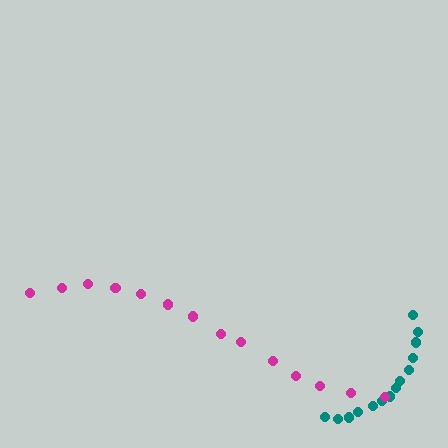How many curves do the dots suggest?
There are 2 distinct paths.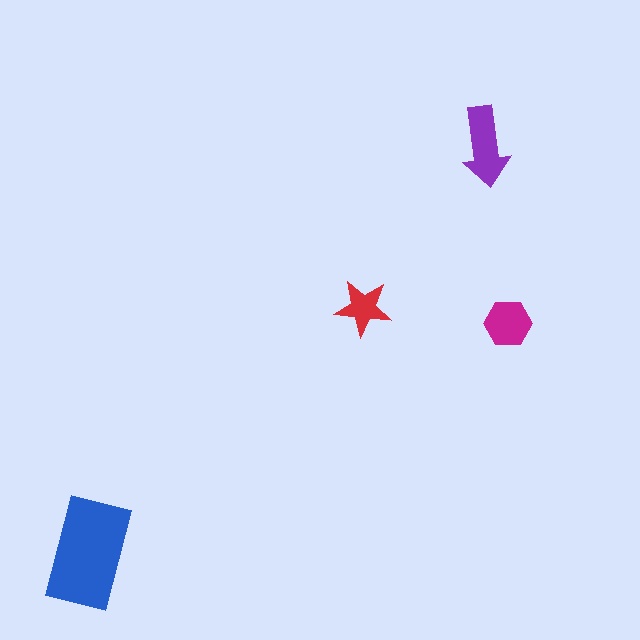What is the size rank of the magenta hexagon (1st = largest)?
3rd.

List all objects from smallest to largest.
The red star, the magenta hexagon, the purple arrow, the blue rectangle.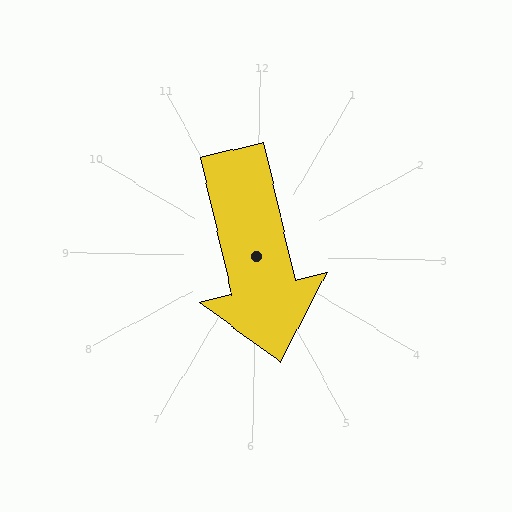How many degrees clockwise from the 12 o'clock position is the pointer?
Approximately 166 degrees.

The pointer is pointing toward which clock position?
Roughly 6 o'clock.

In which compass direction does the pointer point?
South.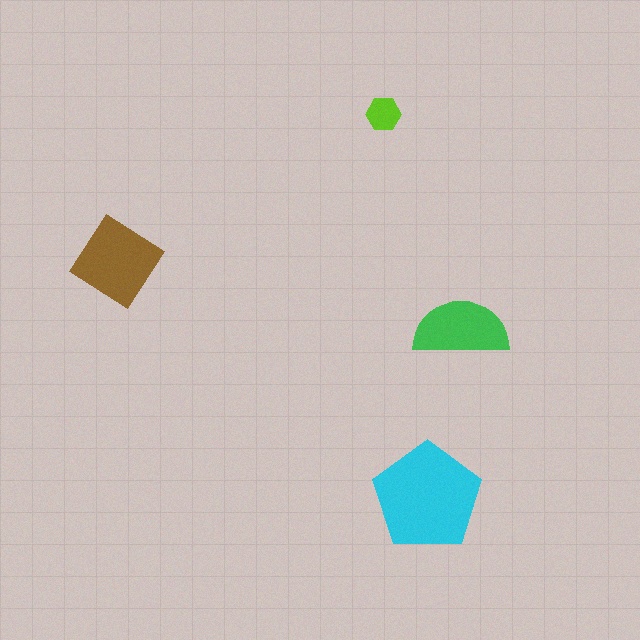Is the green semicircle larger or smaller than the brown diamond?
Smaller.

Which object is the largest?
The cyan pentagon.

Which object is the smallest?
The lime hexagon.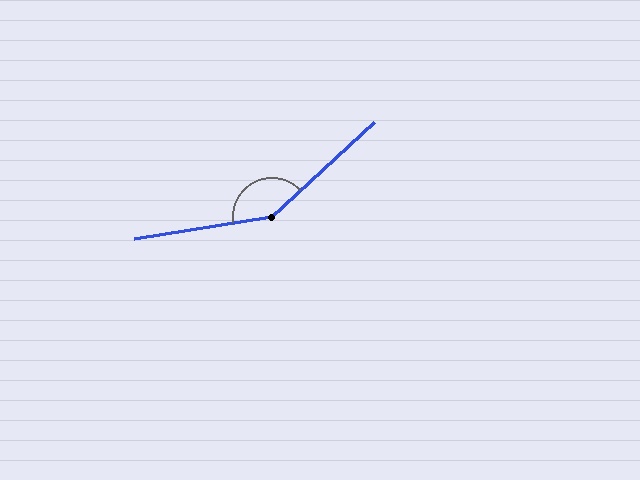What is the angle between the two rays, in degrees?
Approximately 147 degrees.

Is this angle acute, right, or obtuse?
It is obtuse.